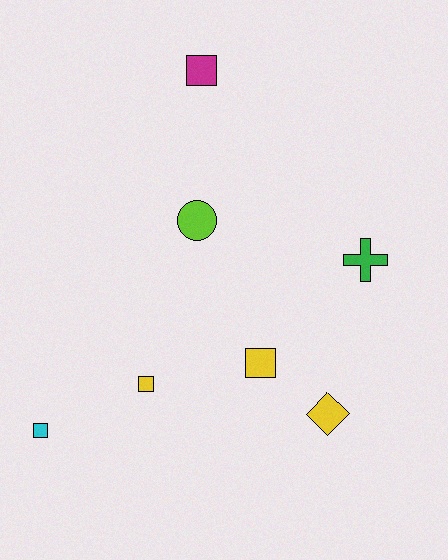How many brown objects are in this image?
There are no brown objects.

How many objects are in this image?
There are 7 objects.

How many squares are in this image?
There are 4 squares.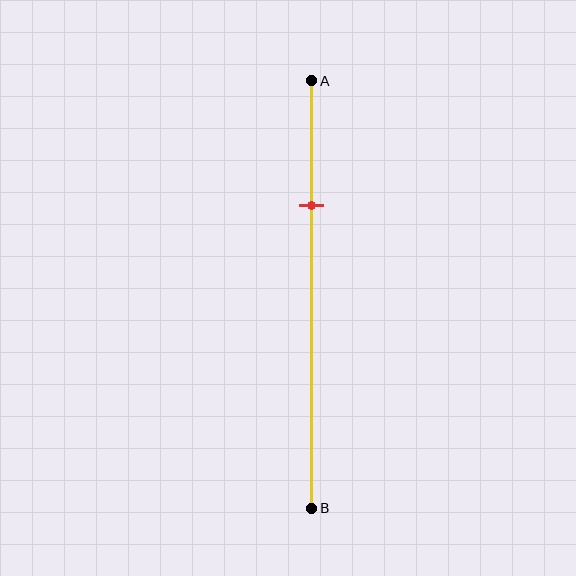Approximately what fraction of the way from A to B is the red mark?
The red mark is approximately 30% of the way from A to B.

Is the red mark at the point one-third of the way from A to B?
No, the mark is at about 30% from A, not at the 33% one-third point.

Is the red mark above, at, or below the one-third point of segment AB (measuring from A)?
The red mark is above the one-third point of segment AB.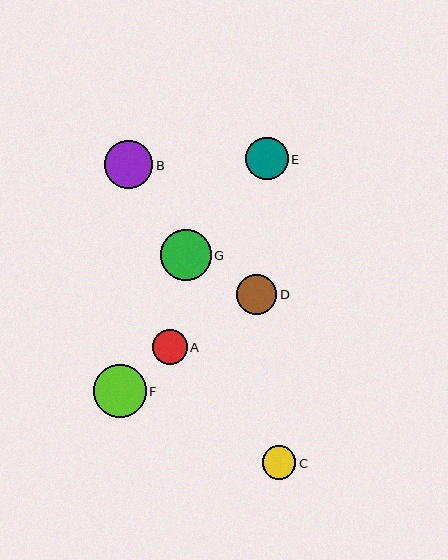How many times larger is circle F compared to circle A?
Circle F is approximately 1.5 times the size of circle A.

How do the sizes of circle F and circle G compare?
Circle F and circle G are approximately the same size.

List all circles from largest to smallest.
From largest to smallest: F, G, B, E, D, A, C.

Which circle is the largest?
Circle F is the largest with a size of approximately 53 pixels.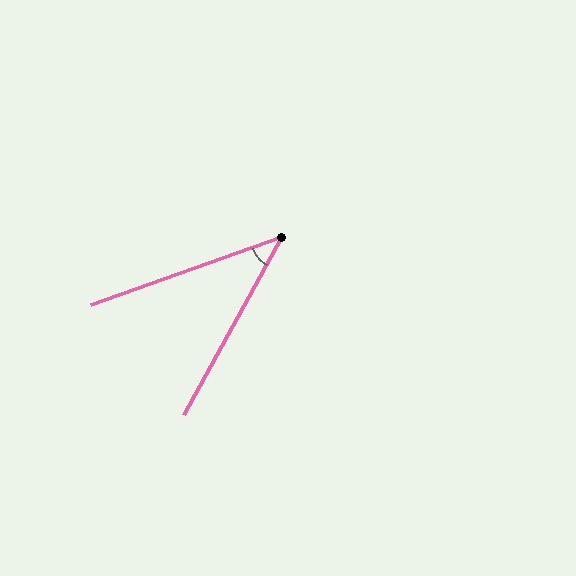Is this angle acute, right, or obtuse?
It is acute.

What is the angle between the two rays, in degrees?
Approximately 42 degrees.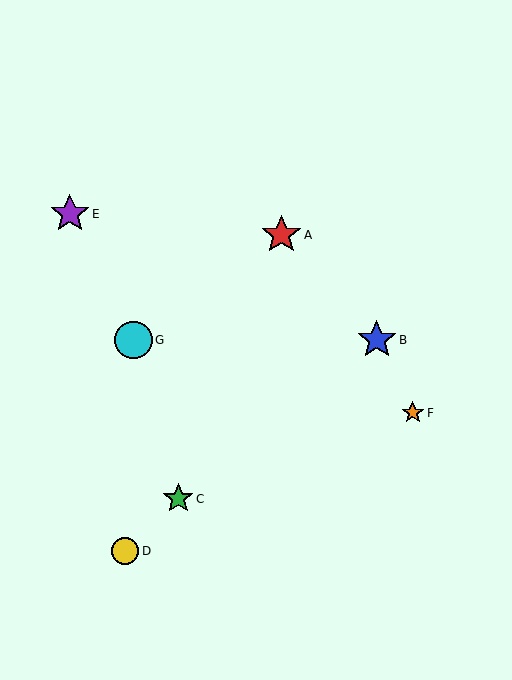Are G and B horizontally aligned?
Yes, both are at y≈340.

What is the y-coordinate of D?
Object D is at y≈551.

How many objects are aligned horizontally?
2 objects (B, G) are aligned horizontally.